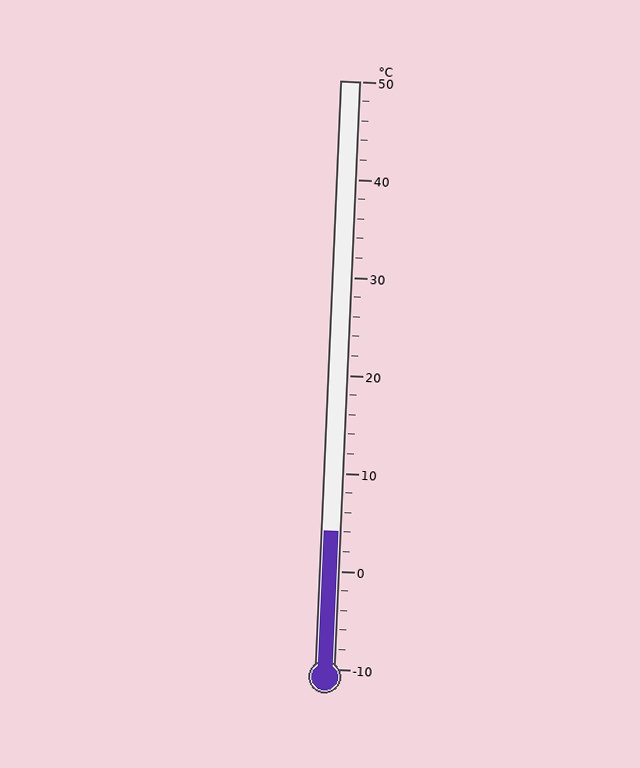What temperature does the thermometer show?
The thermometer shows approximately 4°C.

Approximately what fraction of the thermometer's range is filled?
The thermometer is filled to approximately 25% of its range.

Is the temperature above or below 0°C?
The temperature is above 0°C.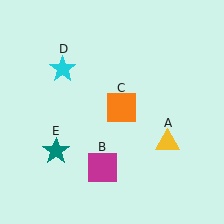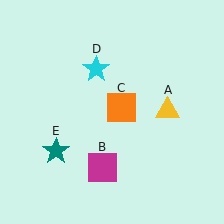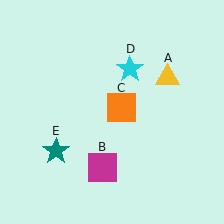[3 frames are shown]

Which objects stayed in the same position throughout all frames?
Magenta square (object B) and orange square (object C) and teal star (object E) remained stationary.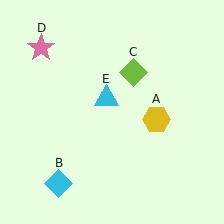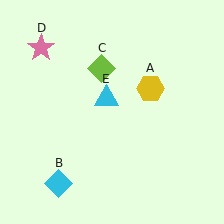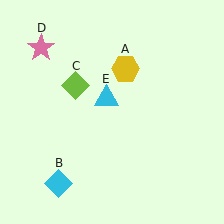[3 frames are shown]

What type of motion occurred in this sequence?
The yellow hexagon (object A), lime diamond (object C) rotated counterclockwise around the center of the scene.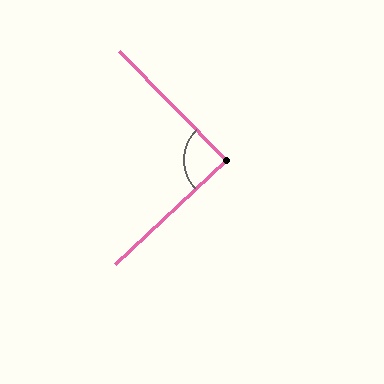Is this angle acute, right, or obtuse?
It is approximately a right angle.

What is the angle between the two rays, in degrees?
Approximately 89 degrees.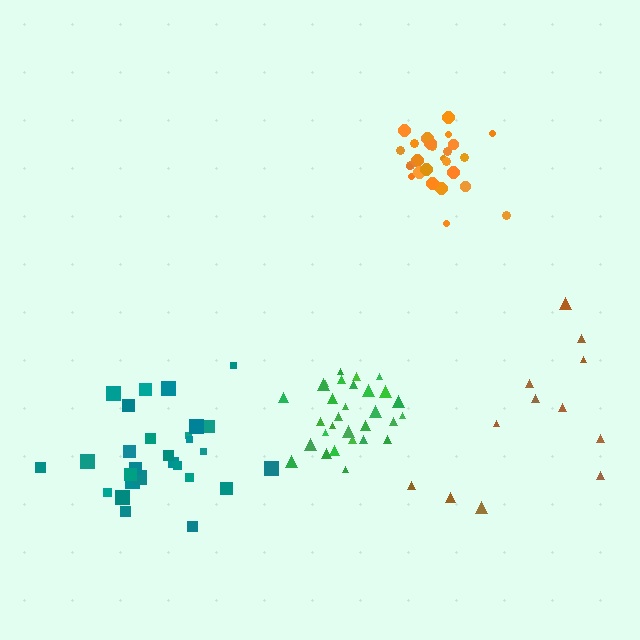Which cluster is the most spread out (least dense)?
Brown.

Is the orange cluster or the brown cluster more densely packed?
Orange.